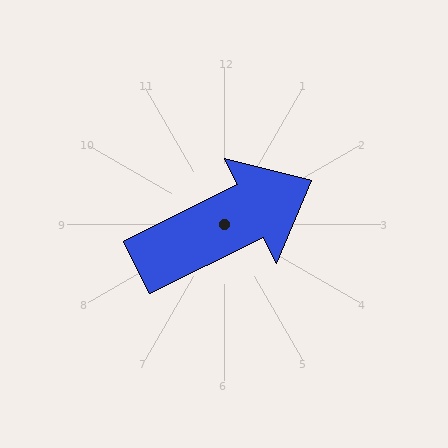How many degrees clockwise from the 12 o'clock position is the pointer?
Approximately 64 degrees.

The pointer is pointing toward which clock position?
Roughly 2 o'clock.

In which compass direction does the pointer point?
Northeast.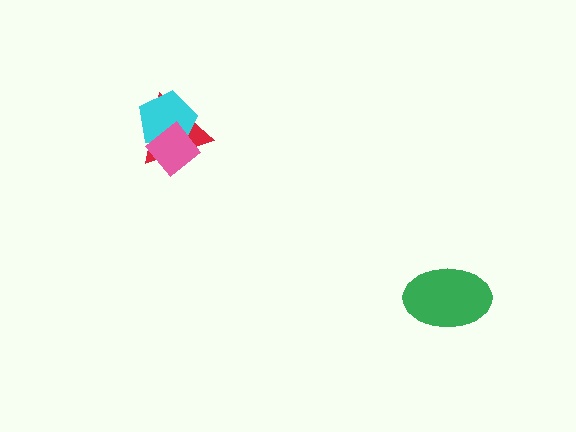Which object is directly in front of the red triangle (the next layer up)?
The cyan pentagon is directly in front of the red triangle.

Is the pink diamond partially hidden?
No, no other shape covers it.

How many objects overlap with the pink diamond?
2 objects overlap with the pink diamond.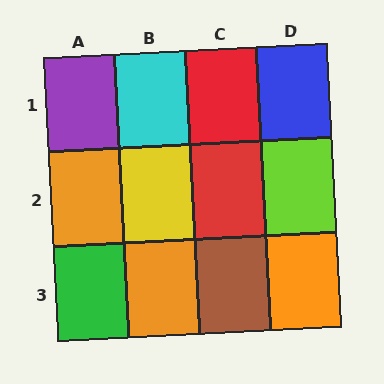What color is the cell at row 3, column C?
Brown.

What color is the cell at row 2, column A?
Orange.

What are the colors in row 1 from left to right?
Purple, cyan, red, blue.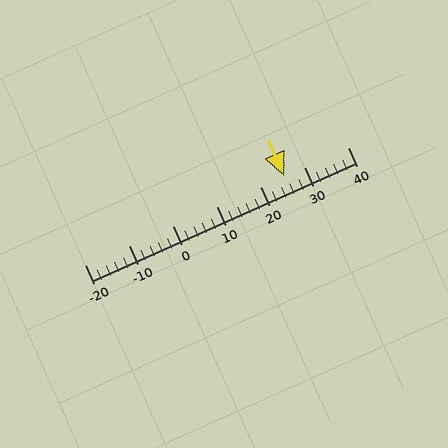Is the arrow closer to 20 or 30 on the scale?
The arrow is closer to 30.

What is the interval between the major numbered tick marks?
The major tick marks are spaced 10 units apart.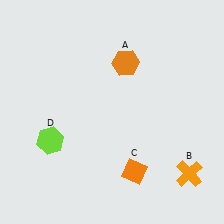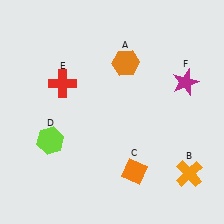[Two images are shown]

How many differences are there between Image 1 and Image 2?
There are 2 differences between the two images.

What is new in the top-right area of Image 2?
A magenta star (F) was added in the top-right area of Image 2.